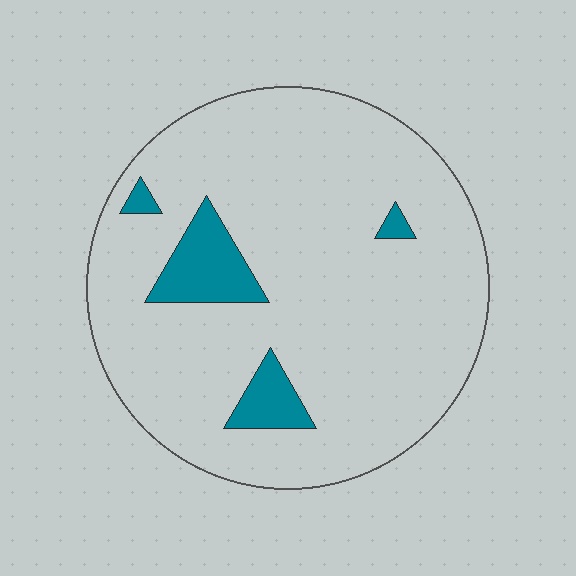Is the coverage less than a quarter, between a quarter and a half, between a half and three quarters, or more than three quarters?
Less than a quarter.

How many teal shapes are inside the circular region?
4.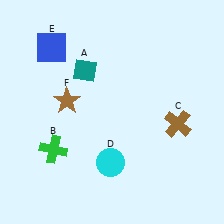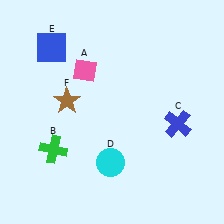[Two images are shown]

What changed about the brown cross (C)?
In Image 1, C is brown. In Image 2, it changed to blue.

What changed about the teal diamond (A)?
In Image 1, A is teal. In Image 2, it changed to pink.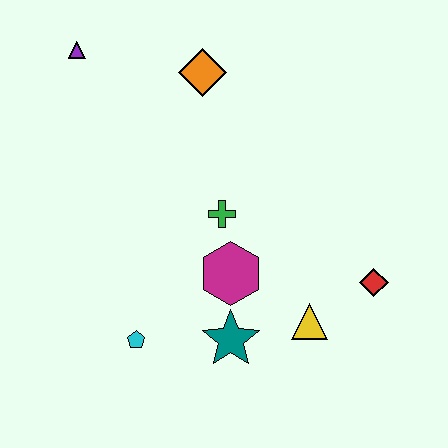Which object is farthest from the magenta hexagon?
The purple triangle is farthest from the magenta hexagon.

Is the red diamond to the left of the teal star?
No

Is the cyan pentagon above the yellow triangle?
No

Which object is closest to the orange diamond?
The purple triangle is closest to the orange diamond.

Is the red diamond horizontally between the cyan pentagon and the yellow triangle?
No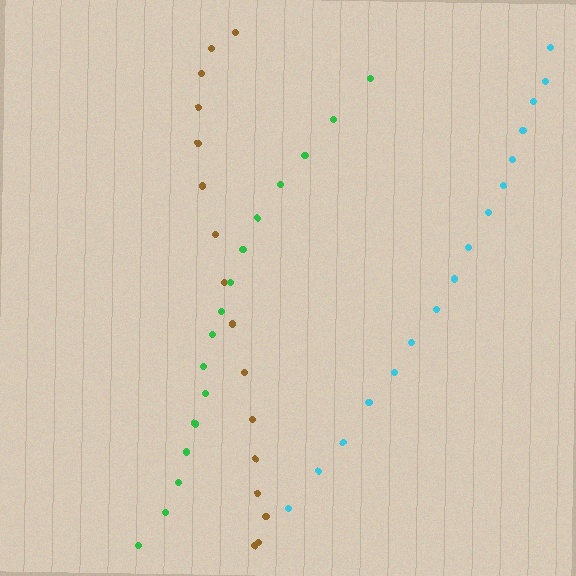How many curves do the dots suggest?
There are 3 distinct paths.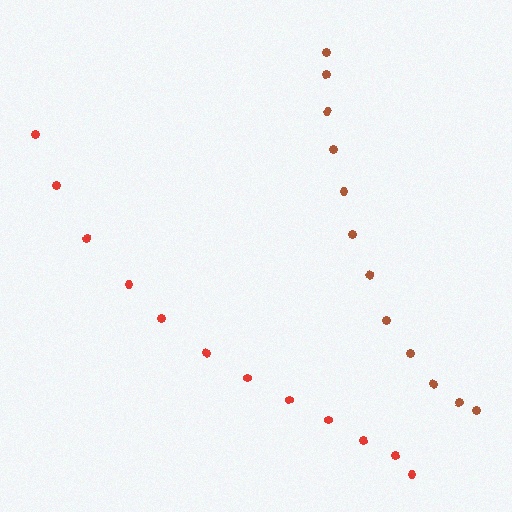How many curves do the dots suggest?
There are 2 distinct paths.